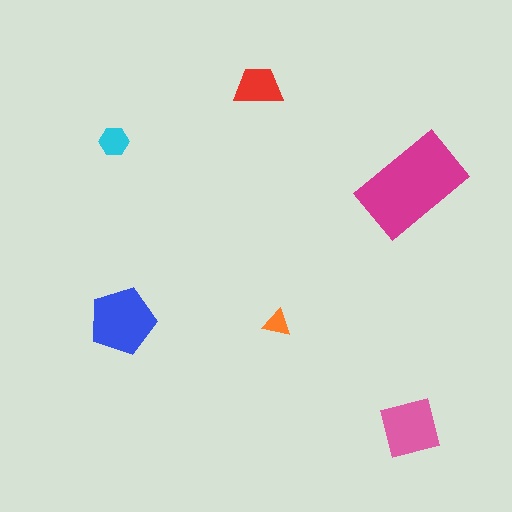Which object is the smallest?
The orange triangle.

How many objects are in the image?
There are 6 objects in the image.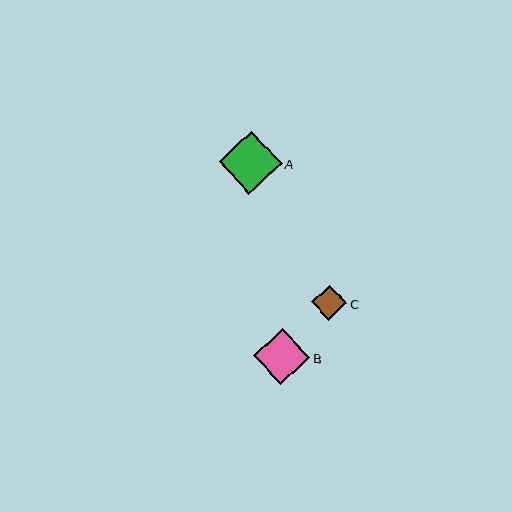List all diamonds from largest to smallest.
From largest to smallest: A, B, C.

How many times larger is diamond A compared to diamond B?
Diamond A is approximately 1.1 times the size of diamond B.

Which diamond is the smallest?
Diamond C is the smallest with a size of approximately 35 pixels.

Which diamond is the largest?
Diamond A is the largest with a size of approximately 63 pixels.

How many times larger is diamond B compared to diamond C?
Diamond B is approximately 1.6 times the size of diamond C.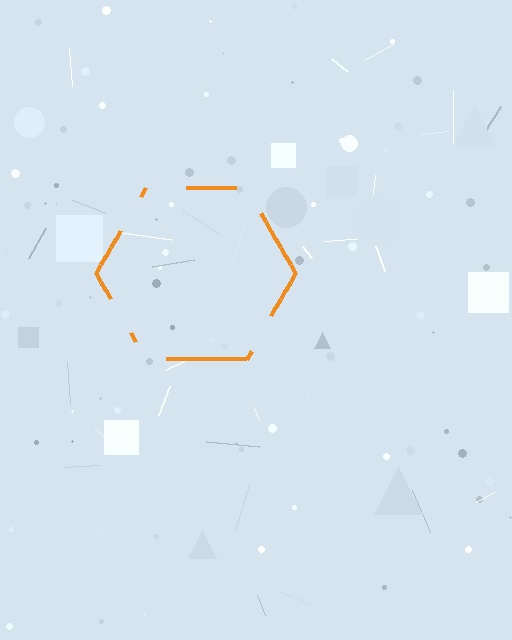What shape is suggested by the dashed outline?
The dashed outline suggests a hexagon.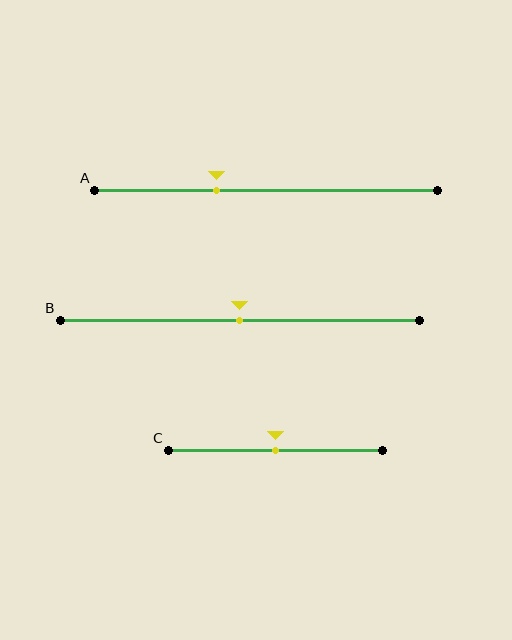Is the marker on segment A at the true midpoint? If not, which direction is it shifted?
No, the marker on segment A is shifted to the left by about 14% of the segment length.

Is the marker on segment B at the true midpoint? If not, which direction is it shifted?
Yes, the marker on segment B is at the true midpoint.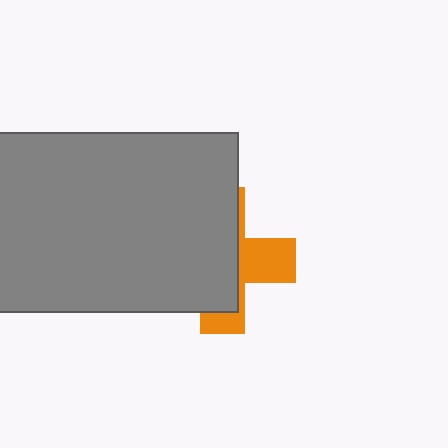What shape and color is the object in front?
The object in front is a gray rectangle.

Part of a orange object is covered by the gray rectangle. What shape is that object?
It is a cross.